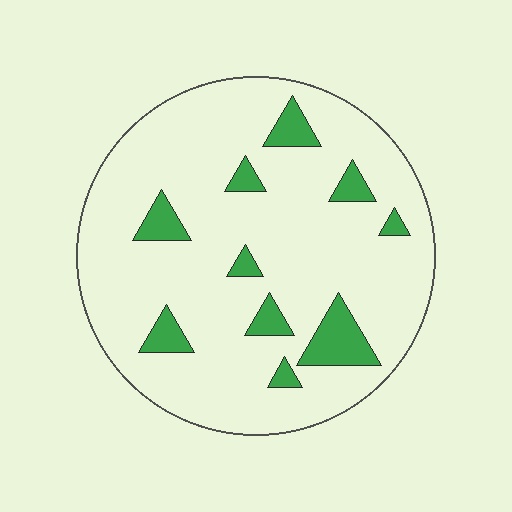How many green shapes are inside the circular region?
10.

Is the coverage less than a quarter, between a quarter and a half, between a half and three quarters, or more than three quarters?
Less than a quarter.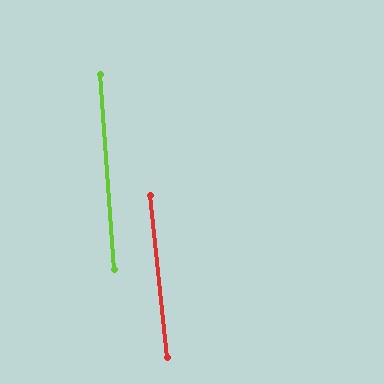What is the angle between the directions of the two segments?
Approximately 2 degrees.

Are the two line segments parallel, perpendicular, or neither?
Parallel — their directions differ by only 2.0°.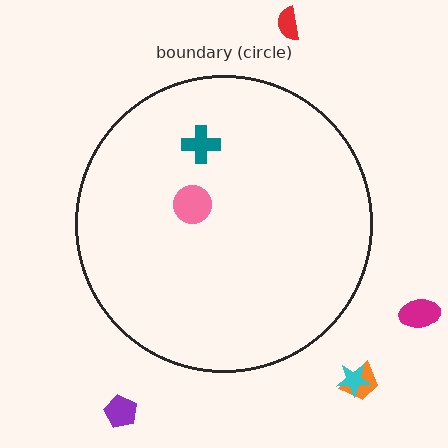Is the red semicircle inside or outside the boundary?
Outside.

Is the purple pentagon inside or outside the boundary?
Outside.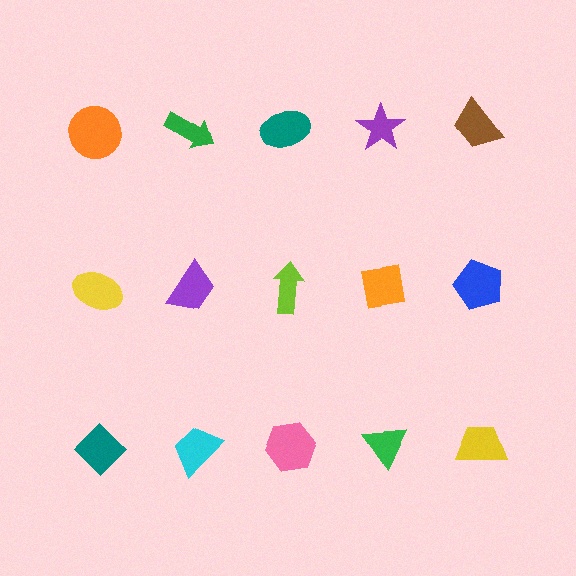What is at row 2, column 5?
A blue pentagon.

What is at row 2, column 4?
An orange square.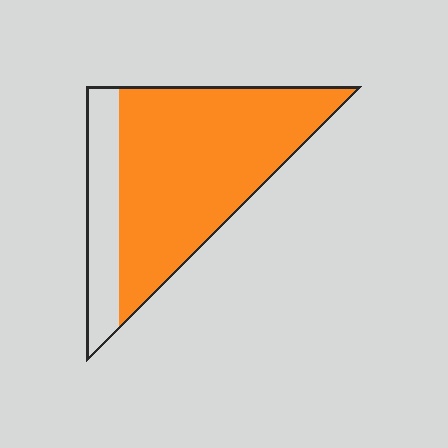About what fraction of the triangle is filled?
About four fifths (4/5).